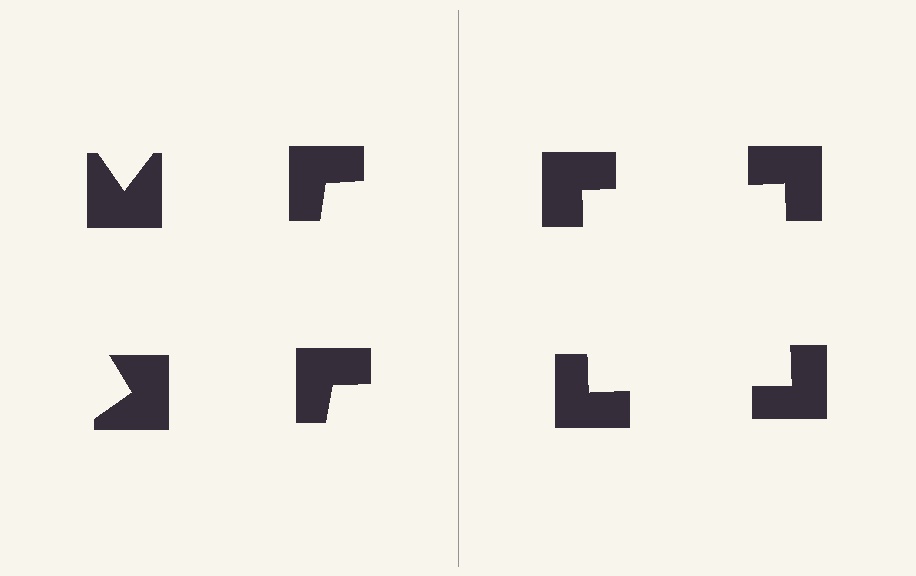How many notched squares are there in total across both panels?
8 — 4 on each side.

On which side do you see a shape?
An illusory square appears on the right side. On the left side the wedge cuts are rotated, so no coherent shape forms.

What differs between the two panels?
The notched squares are positioned identically on both sides; only the wedge orientations differ. On the right they align to a square; on the left they are misaligned.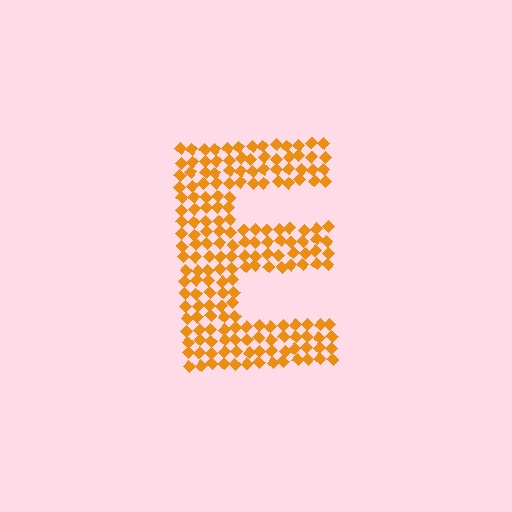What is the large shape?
The large shape is the letter E.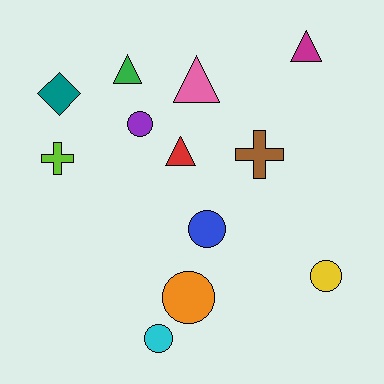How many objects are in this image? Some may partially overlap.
There are 12 objects.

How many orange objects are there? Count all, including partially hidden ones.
There is 1 orange object.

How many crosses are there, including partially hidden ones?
There are 2 crosses.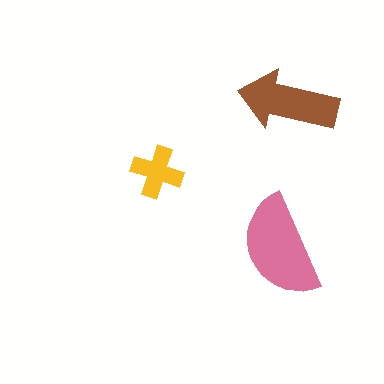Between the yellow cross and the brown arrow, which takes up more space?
The brown arrow.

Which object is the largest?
The pink semicircle.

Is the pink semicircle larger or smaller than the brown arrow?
Larger.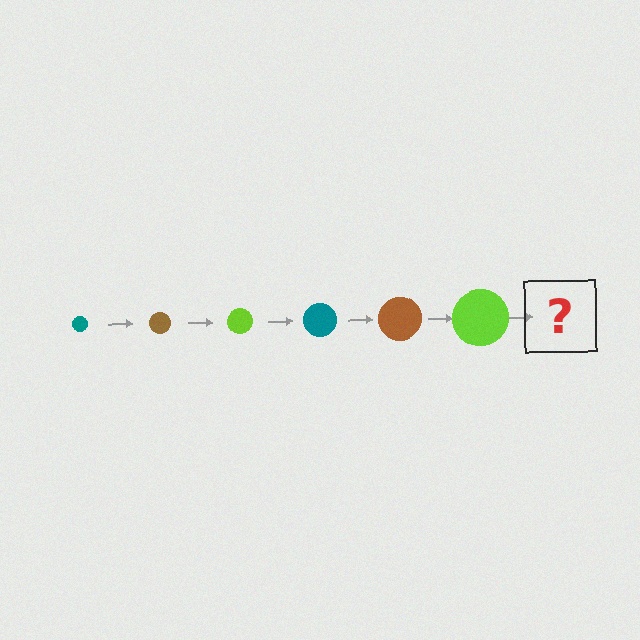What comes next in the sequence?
The next element should be a teal circle, larger than the previous one.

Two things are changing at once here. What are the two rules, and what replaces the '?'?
The two rules are that the circle grows larger each step and the color cycles through teal, brown, and lime. The '?' should be a teal circle, larger than the previous one.